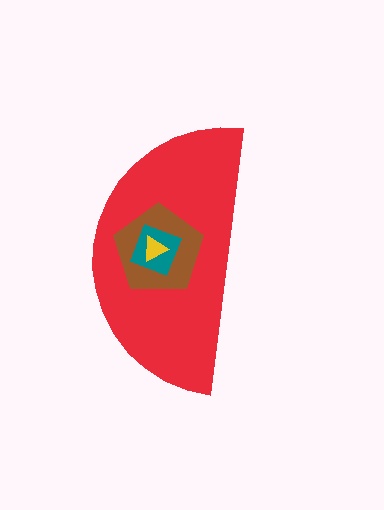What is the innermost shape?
The yellow triangle.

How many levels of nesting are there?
4.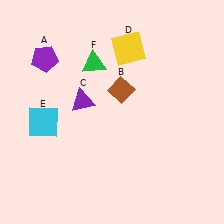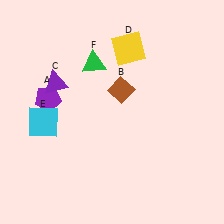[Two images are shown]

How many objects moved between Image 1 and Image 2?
2 objects moved between the two images.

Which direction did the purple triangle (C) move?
The purple triangle (C) moved left.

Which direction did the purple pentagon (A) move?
The purple pentagon (A) moved down.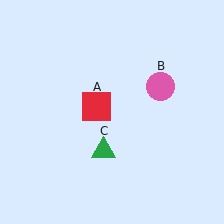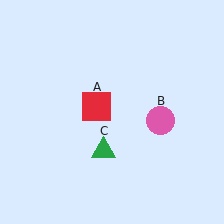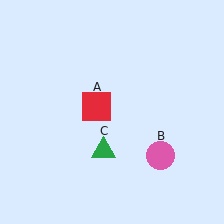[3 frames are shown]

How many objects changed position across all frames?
1 object changed position: pink circle (object B).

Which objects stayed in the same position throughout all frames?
Red square (object A) and green triangle (object C) remained stationary.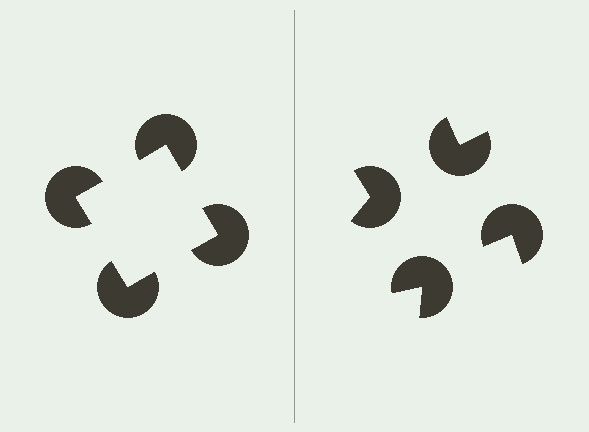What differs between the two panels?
The pac-man discs are positioned identically on both sides; only the wedge orientations differ. On the left they align to a square; on the right they are misaligned.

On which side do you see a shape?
An illusory square appears on the left side. On the right side the wedge cuts are rotated, so no coherent shape forms.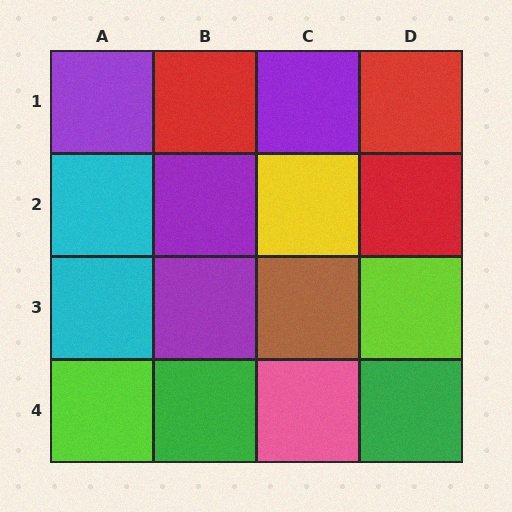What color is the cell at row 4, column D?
Green.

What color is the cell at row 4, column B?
Green.